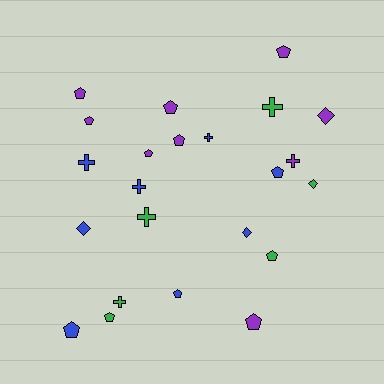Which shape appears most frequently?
Pentagon, with 12 objects.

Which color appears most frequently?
Purple, with 9 objects.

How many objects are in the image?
There are 23 objects.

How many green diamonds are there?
There is 1 green diamond.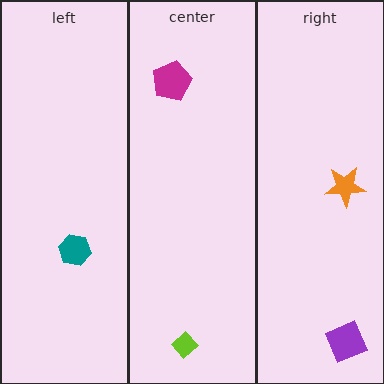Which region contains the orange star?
The right region.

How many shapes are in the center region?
2.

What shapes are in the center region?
The lime diamond, the magenta pentagon.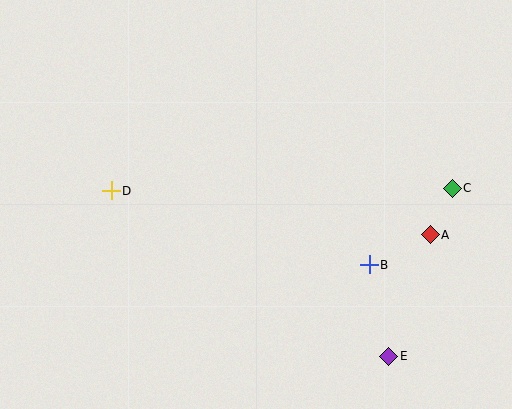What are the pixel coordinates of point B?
Point B is at (369, 265).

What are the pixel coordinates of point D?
Point D is at (111, 191).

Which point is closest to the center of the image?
Point B at (369, 265) is closest to the center.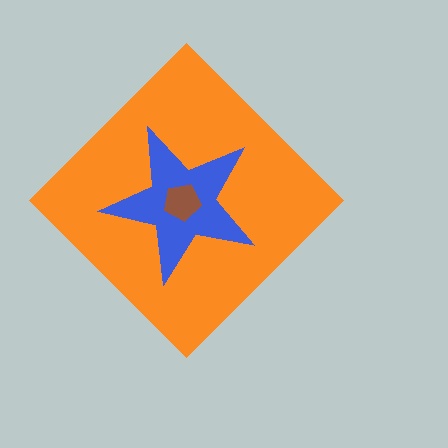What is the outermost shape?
The orange diamond.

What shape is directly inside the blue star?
The brown pentagon.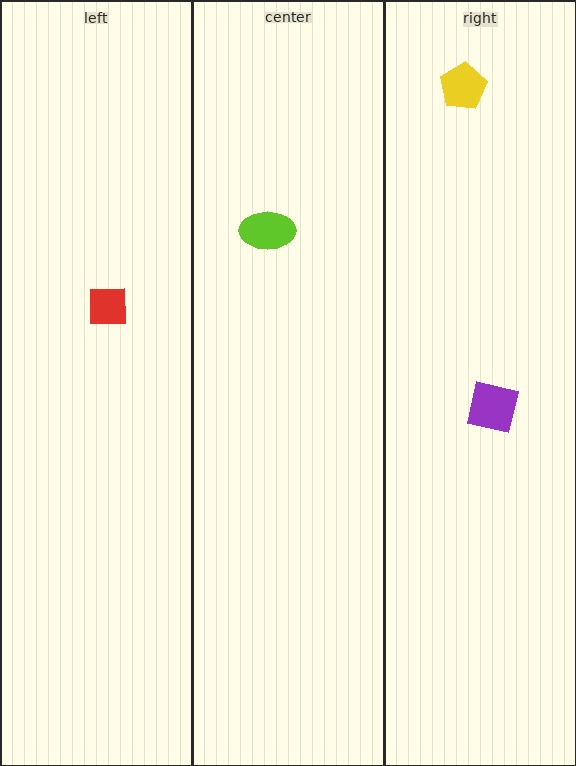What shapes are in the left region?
The red square.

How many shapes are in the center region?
1.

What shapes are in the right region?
The yellow pentagon, the purple square.